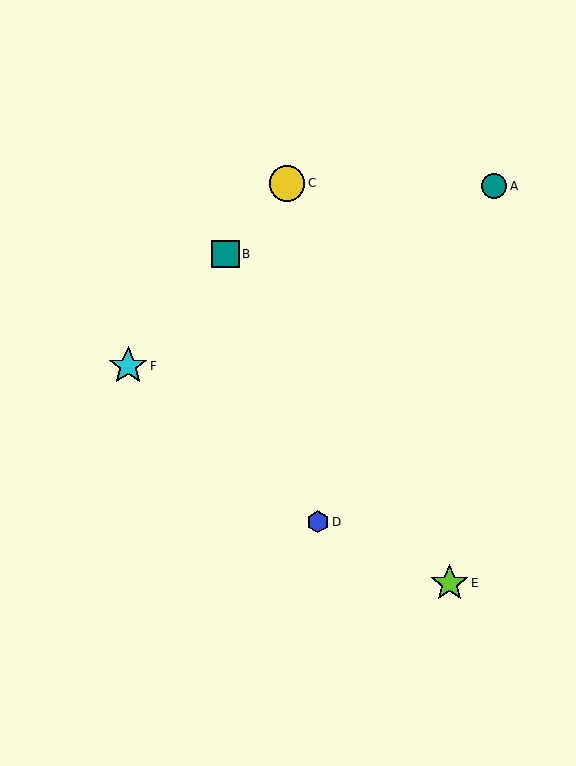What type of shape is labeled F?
Shape F is a cyan star.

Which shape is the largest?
The cyan star (labeled F) is the largest.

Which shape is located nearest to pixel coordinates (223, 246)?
The teal square (labeled B) at (225, 254) is nearest to that location.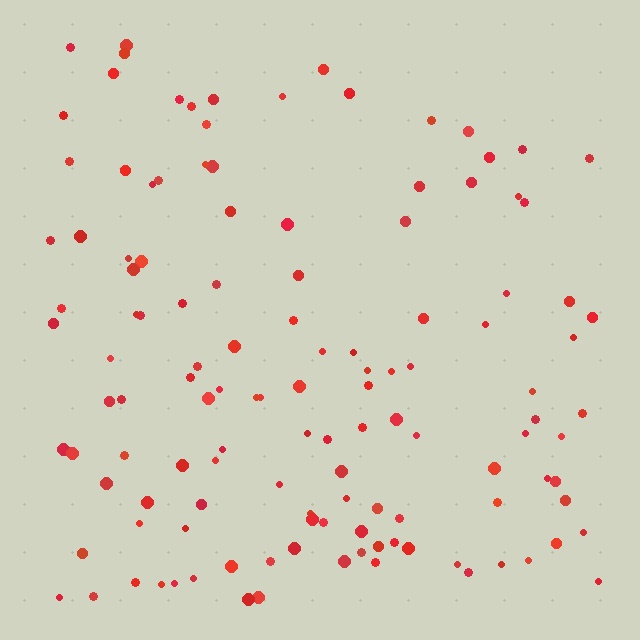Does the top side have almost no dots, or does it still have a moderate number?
Still a moderate number, just noticeably fewer than the bottom.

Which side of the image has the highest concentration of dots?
The bottom.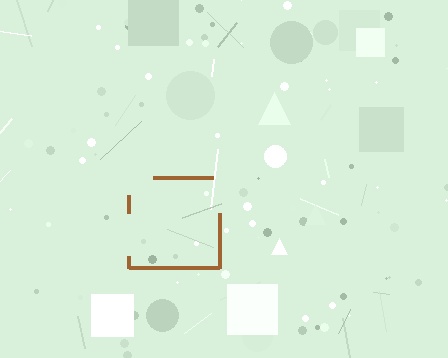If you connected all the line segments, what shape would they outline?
They would outline a square.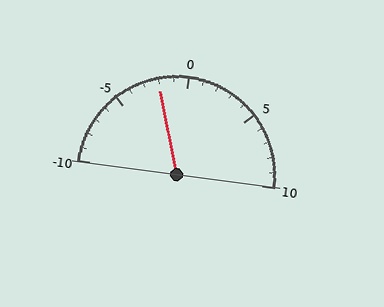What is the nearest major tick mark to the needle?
The nearest major tick mark is 0.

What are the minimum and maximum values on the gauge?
The gauge ranges from -10 to 10.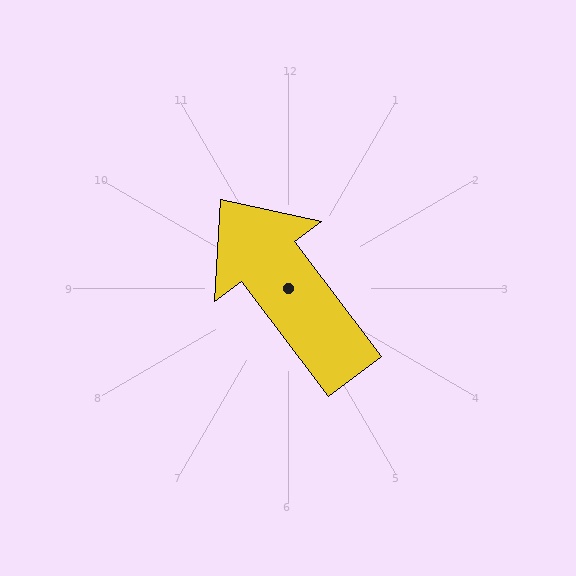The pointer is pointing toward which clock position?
Roughly 11 o'clock.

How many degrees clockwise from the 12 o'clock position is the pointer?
Approximately 323 degrees.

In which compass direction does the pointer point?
Northwest.